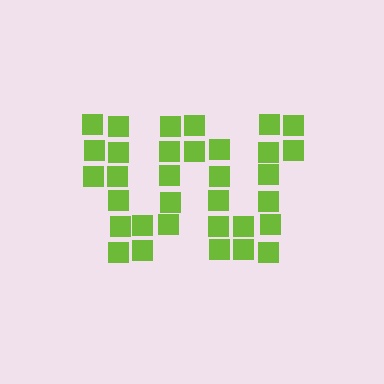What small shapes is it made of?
It is made of small squares.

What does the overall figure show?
The overall figure shows the letter W.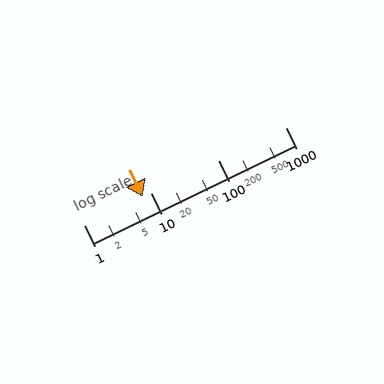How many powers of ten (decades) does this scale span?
The scale spans 3 decades, from 1 to 1000.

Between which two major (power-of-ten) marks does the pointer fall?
The pointer is between 1 and 10.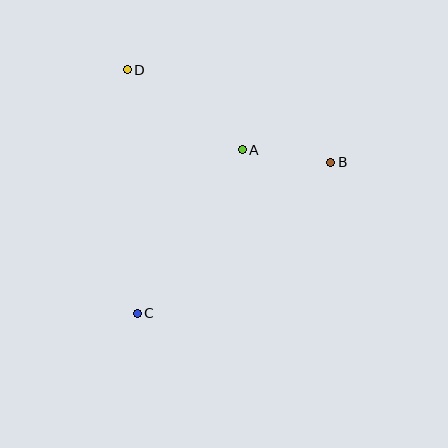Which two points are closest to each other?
Points A and B are closest to each other.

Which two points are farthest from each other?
Points B and C are farthest from each other.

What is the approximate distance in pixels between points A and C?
The distance between A and C is approximately 194 pixels.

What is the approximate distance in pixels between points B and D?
The distance between B and D is approximately 224 pixels.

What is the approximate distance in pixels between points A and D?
The distance between A and D is approximately 140 pixels.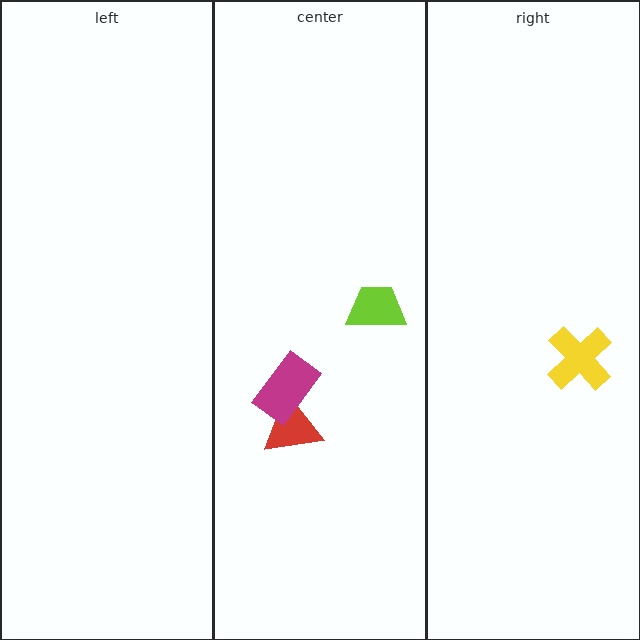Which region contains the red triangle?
The center region.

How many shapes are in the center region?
3.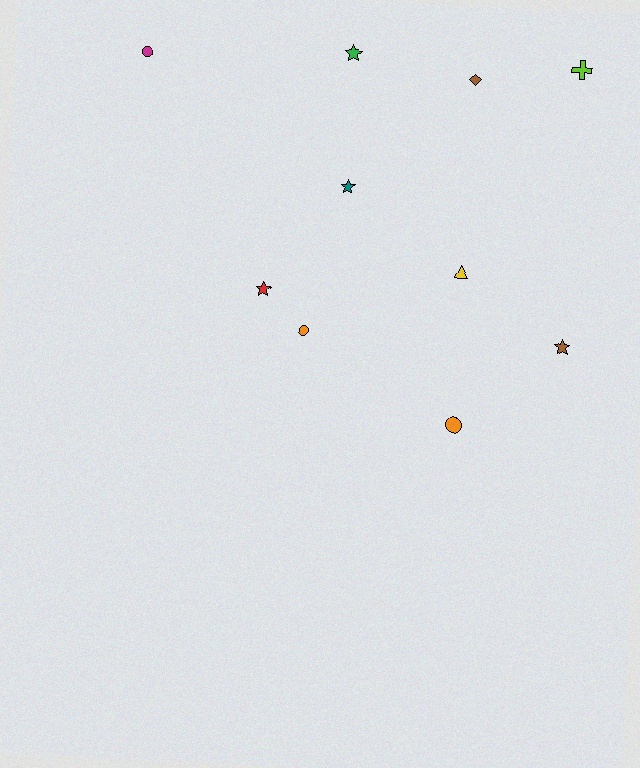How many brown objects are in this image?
There are 2 brown objects.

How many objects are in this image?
There are 10 objects.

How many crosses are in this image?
There is 1 cross.